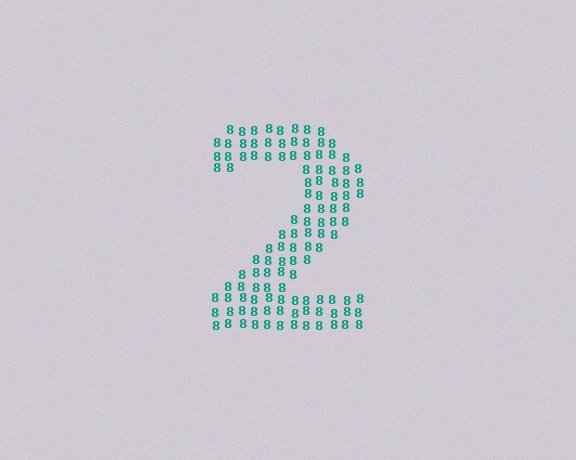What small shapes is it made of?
It is made of small digit 8's.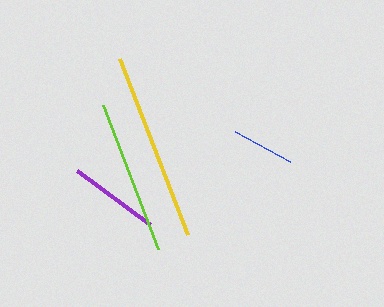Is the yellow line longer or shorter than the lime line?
The yellow line is longer than the lime line.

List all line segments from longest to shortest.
From longest to shortest: yellow, lime, purple, blue.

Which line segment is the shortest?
The blue line is the shortest at approximately 63 pixels.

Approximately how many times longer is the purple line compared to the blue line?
The purple line is approximately 1.4 times the length of the blue line.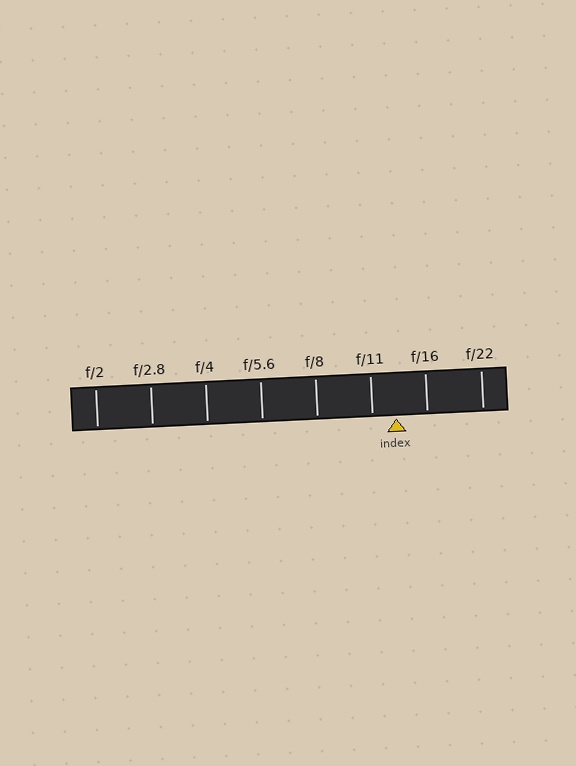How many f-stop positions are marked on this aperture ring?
There are 8 f-stop positions marked.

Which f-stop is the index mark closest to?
The index mark is closest to f/11.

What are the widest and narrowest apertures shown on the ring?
The widest aperture shown is f/2 and the narrowest is f/22.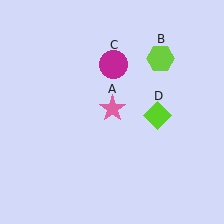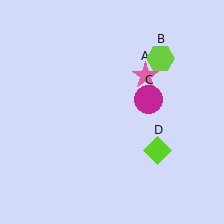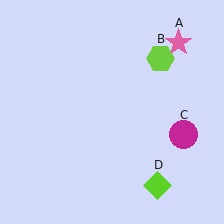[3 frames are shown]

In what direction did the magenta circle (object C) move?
The magenta circle (object C) moved down and to the right.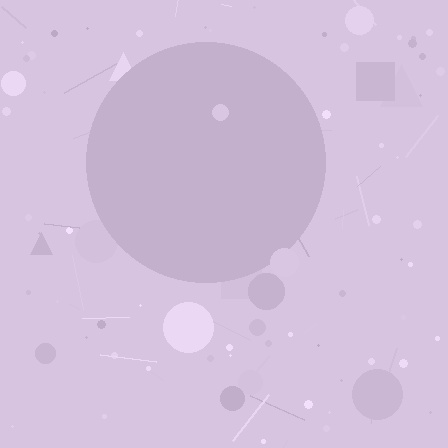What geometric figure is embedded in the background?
A circle is embedded in the background.